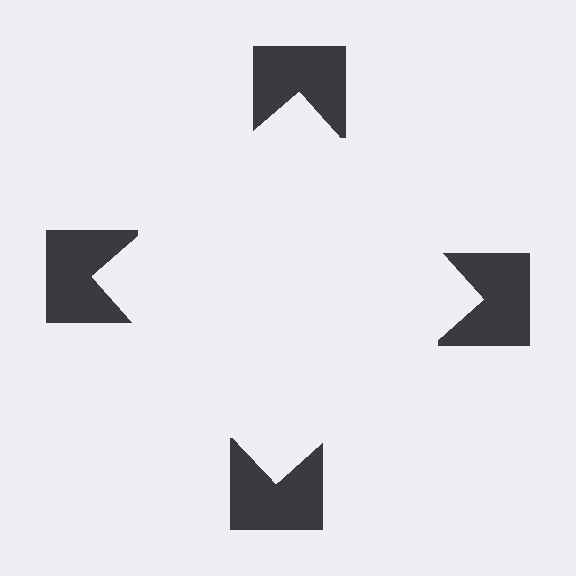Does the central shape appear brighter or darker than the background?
It typically appears slightly brighter than the background, even though no actual brightness change is drawn.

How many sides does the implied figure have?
4 sides.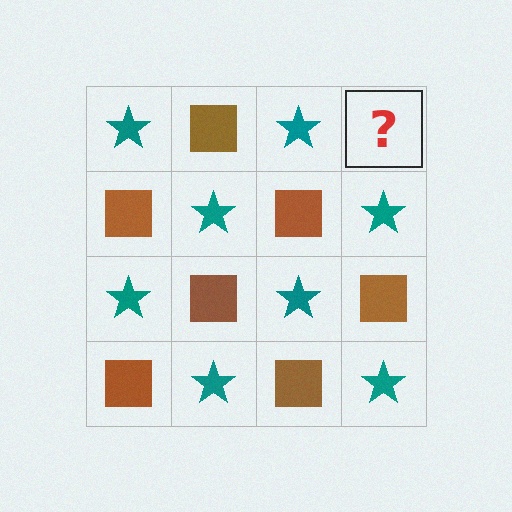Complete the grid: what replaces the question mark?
The question mark should be replaced with a brown square.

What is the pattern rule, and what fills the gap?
The rule is that it alternates teal star and brown square in a checkerboard pattern. The gap should be filled with a brown square.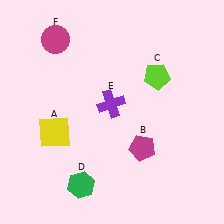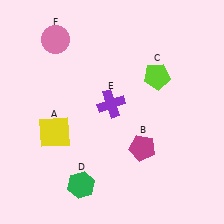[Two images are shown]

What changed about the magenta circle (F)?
In Image 1, F is magenta. In Image 2, it changed to pink.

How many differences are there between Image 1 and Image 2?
There is 1 difference between the two images.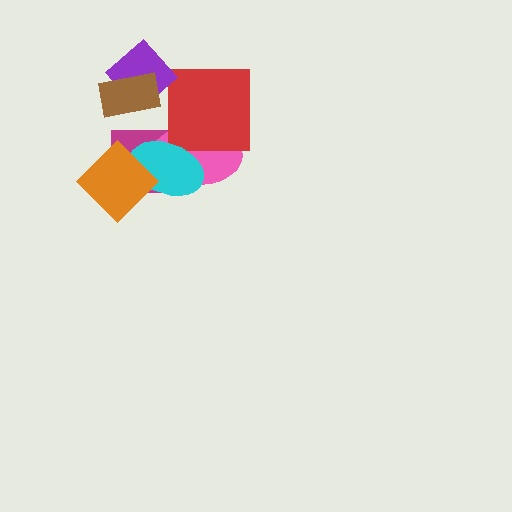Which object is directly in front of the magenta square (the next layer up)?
The pink ellipse is directly in front of the magenta square.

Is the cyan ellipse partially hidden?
Yes, it is partially covered by another shape.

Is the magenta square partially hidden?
Yes, it is partially covered by another shape.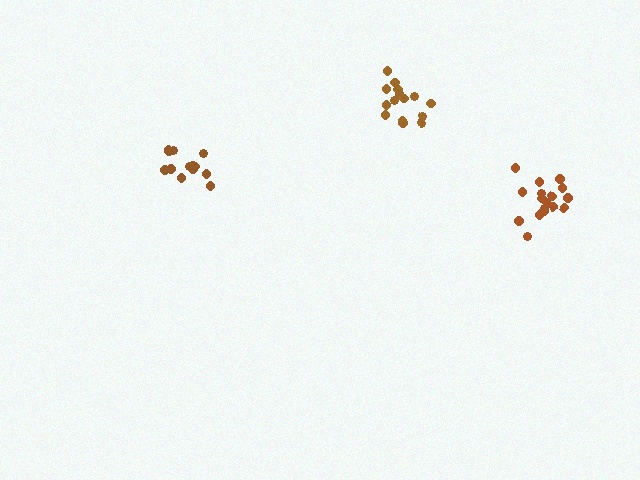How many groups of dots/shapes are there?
There are 3 groups.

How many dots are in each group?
Group 1: 15 dots, Group 2: 17 dots, Group 3: 14 dots (46 total).